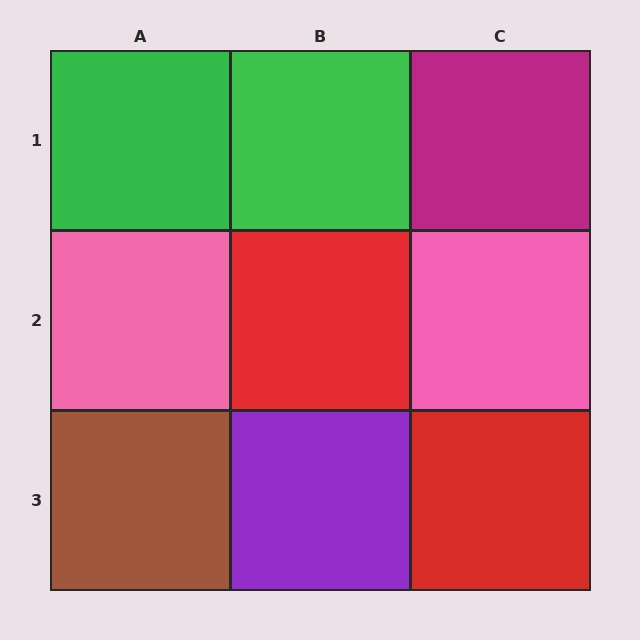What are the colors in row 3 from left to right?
Brown, purple, red.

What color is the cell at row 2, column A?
Pink.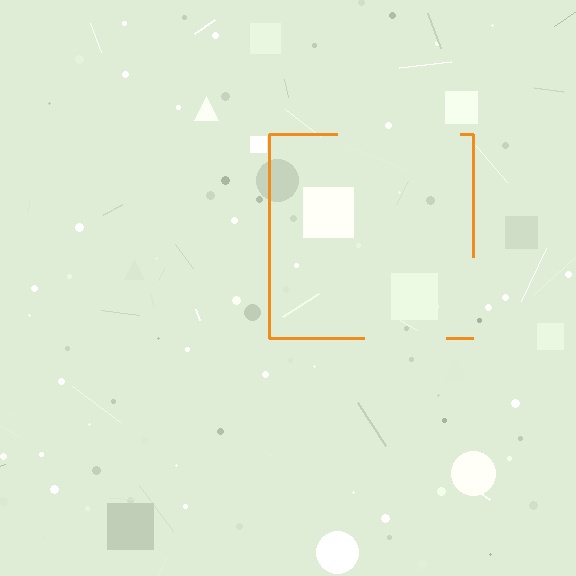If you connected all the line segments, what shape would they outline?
They would outline a square.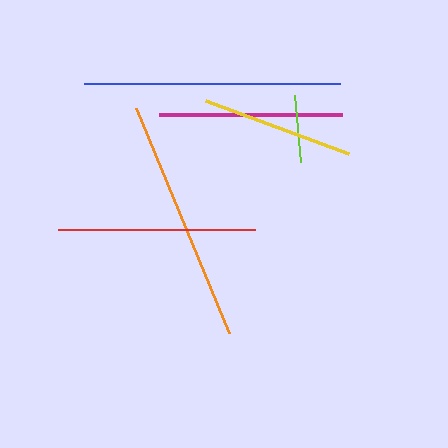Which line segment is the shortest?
The lime line is the shortest at approximately 67 pixels.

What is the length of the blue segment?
The blue segment is approximately 256 pixels long.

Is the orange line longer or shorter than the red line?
The orange line is longer than the red line.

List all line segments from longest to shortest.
From longest to shortest: blue, orange, red, magenta, yellow, lime.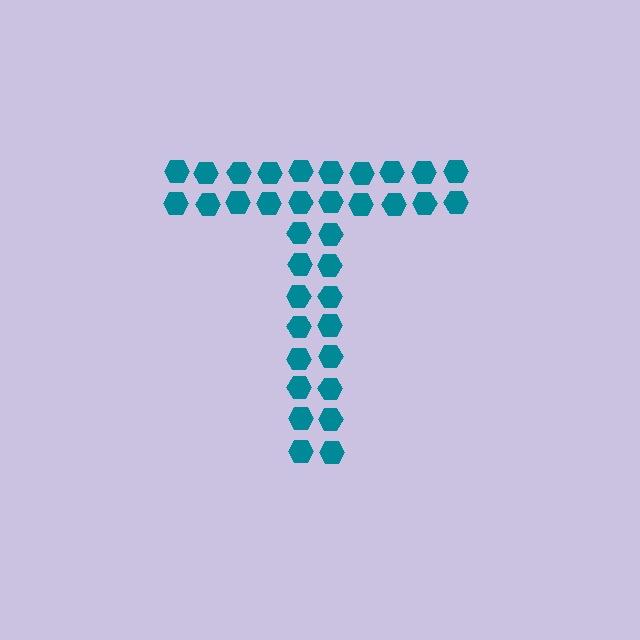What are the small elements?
The small elements are hexagons.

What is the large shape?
The large shape is the letter T.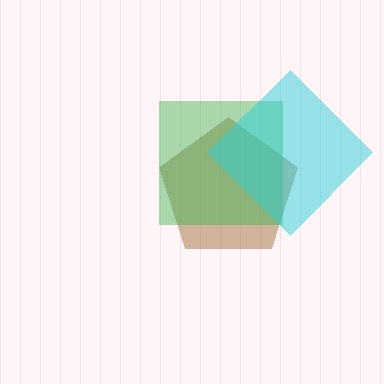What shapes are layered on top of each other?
The layered shapes are: a brown pentagon, a green square, a cyan diamond.